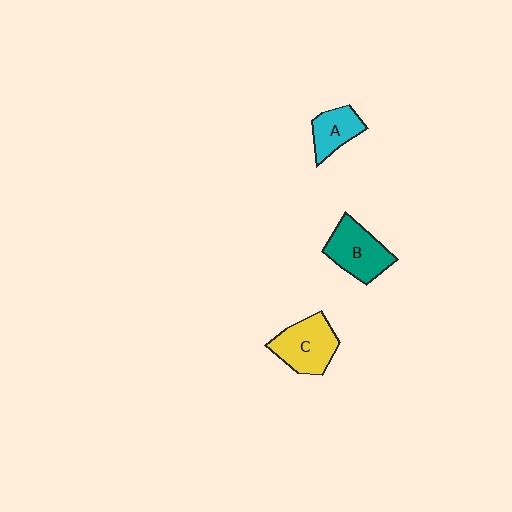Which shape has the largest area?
Shape C (yellow).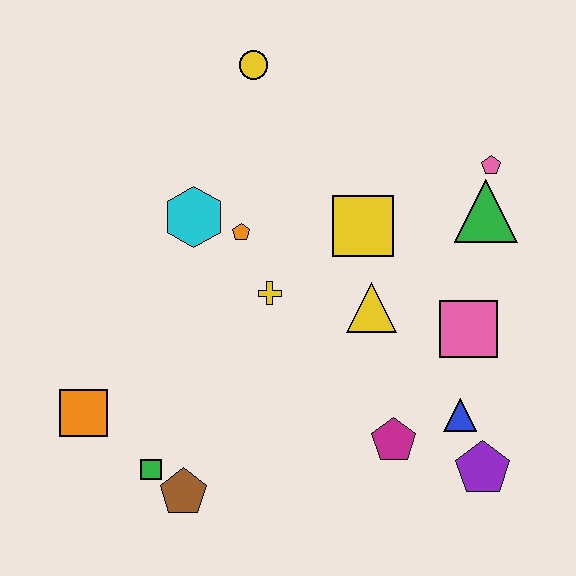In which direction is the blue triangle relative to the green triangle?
The blue triangle is below the green triangle.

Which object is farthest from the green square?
The pink pentagon is farthest from the green square.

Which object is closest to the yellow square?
The yellow triangle is closest to the yellow square.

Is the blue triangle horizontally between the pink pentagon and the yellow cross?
Yes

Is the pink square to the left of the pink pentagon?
Yes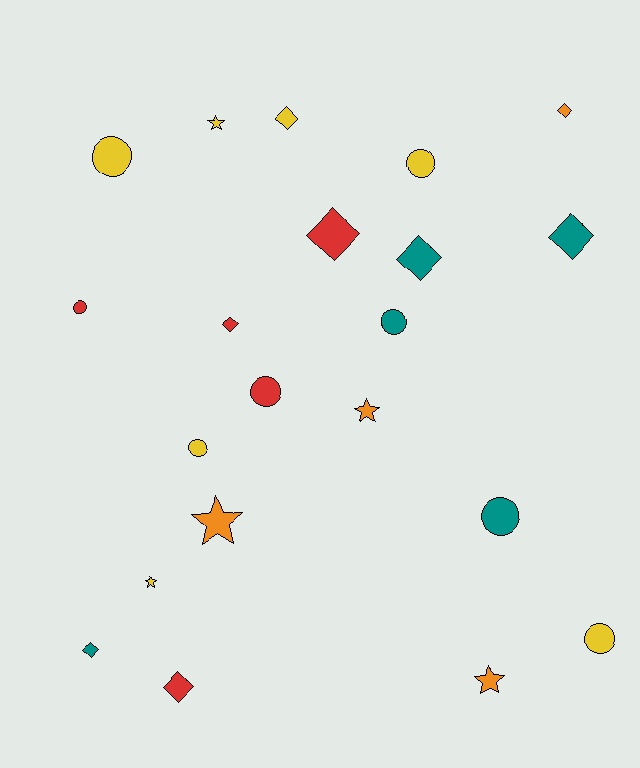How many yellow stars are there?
There are 2 yellow stars.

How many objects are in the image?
There are 21 objects.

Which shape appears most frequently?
Circle, with 8 objects.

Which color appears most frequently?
Yellow, with 7 objects.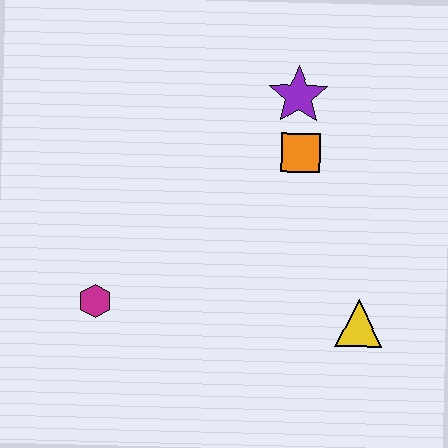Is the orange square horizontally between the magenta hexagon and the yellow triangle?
Yes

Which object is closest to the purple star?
The orange square is closest to the purple star.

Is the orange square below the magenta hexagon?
No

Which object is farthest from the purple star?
The magenta hexagon is farthest from the purple star.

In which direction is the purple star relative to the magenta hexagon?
The purple star is above the magenta hexagon.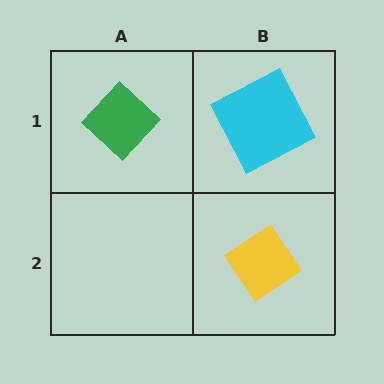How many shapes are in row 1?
2 shapes.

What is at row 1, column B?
A cyan square.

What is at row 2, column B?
A yellow diamond.